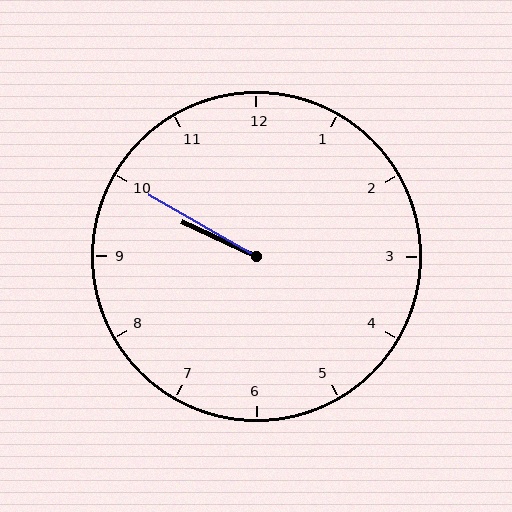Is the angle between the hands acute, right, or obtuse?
It is acute.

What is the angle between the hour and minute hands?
Approximately 5 degrees.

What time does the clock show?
9:50.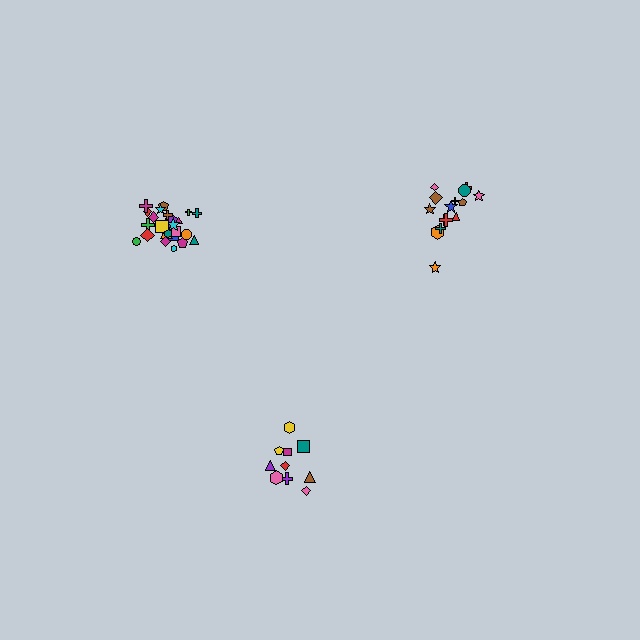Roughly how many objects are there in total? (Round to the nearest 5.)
Roughly 50 objects in total.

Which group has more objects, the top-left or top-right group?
The top-left group.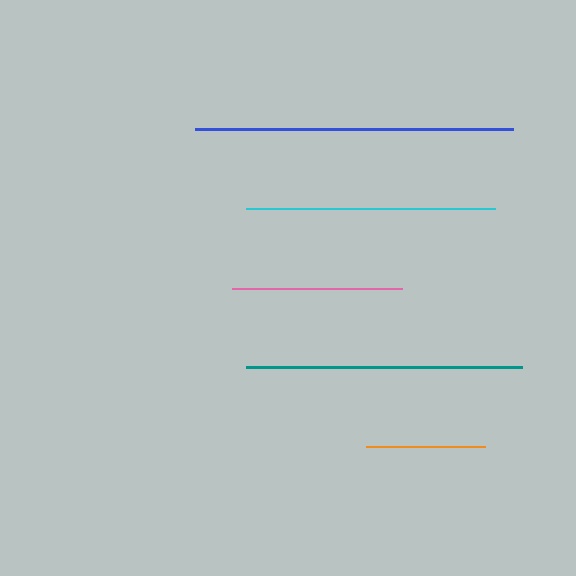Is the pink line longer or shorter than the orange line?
The pink line is longer than the orange line.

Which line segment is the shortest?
The orange line is the shortest at approximately 119 pixels.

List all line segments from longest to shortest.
From longest to shortest: blue, teal, cyan, pink, orange.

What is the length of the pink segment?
The pink segment is approximately 171 pixels long.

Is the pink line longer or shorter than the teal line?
The teal line is longer than the pink line.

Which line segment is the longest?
The blue line is the longest at approximately 318 pixels.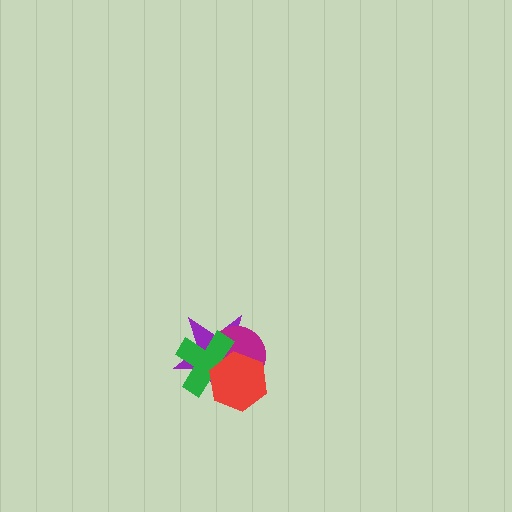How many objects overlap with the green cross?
3 objects overlap with the green cross.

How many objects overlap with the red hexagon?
3 objects overlap with the red hexagon.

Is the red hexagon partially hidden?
No, no other shape covers it.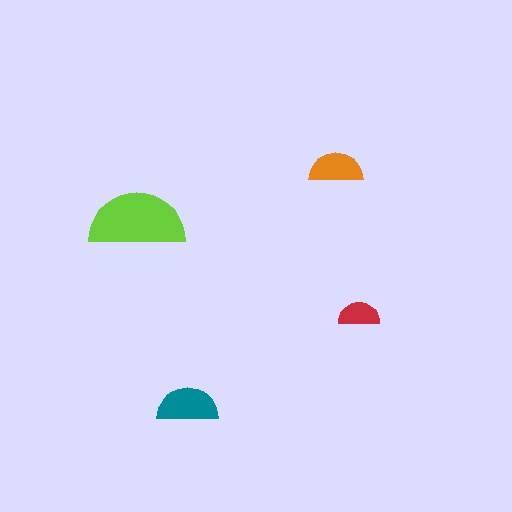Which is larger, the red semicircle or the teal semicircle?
The teal one.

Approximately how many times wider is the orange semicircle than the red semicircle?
About 1.5 times wider.